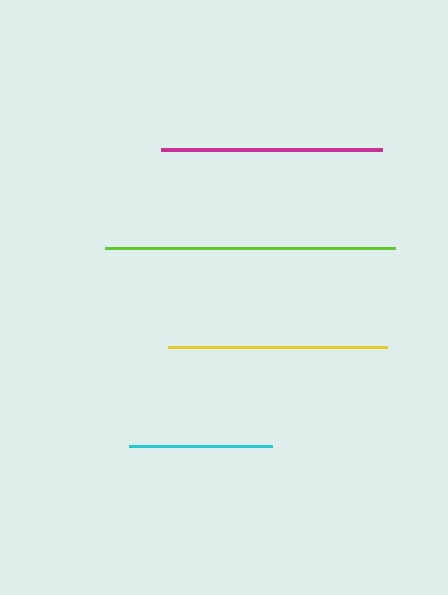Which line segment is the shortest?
The cyan line is the shortest at approximately 142 pixels.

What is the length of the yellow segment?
The yellow segment is approximately 219 pixels long.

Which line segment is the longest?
The lime line is the longest at approximately 290 pixels.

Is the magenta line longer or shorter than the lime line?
The lime line is longer than the magenta line.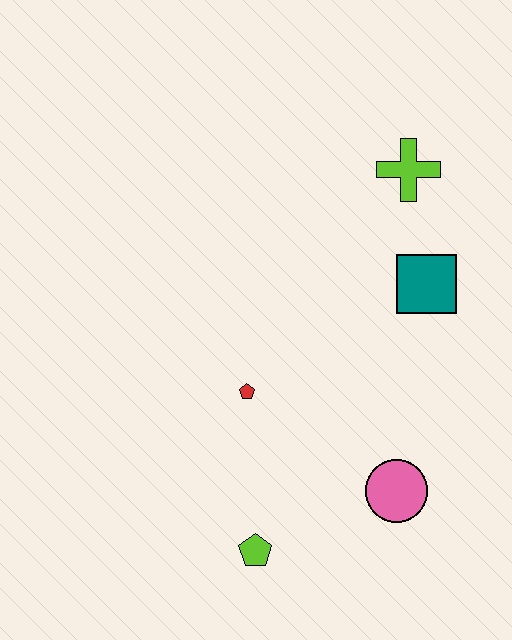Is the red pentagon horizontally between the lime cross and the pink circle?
No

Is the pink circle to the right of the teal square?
No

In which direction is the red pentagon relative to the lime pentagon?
The red pentagon is above the lime pentagon.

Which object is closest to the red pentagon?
The lime pentagon is closest to the red pentagon.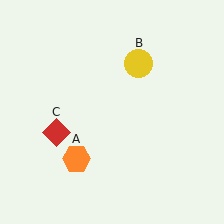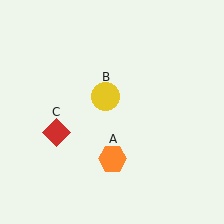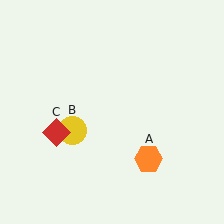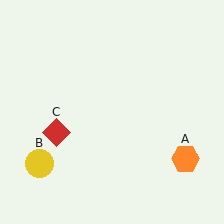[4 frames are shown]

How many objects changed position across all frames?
2 objects changed position: orange hexagon (object A), yellow circle (object B).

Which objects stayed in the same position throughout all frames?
Red diamond (object C) remained stationary.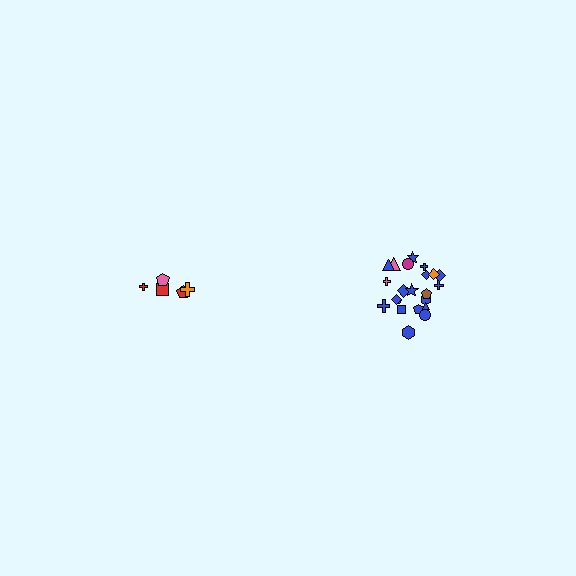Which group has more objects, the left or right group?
The right group.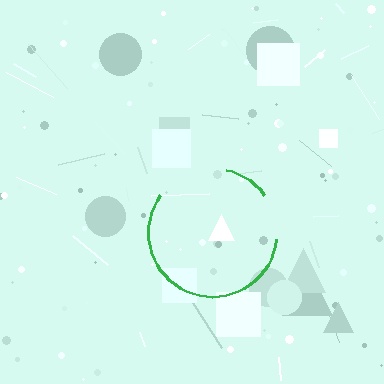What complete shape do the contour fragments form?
The contour fragments form a circle.